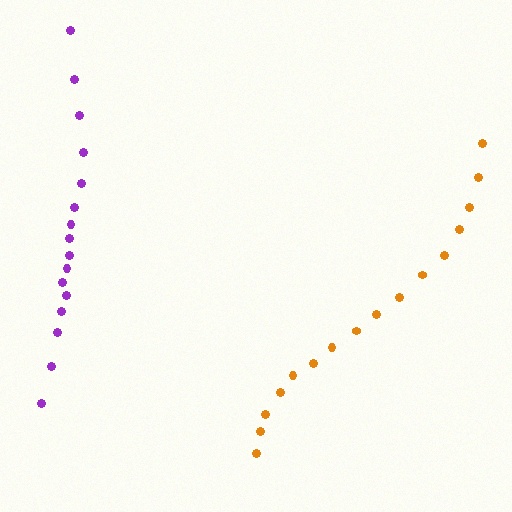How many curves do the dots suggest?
There are 2 distinct paths.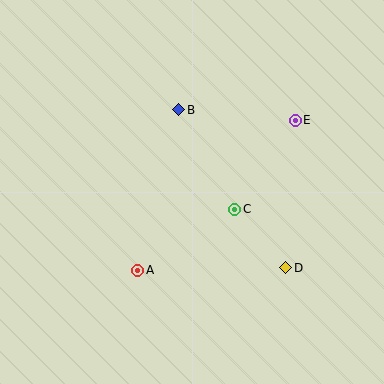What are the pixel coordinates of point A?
Point A is at (138, 270).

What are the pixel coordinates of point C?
Point C is at (235, 209).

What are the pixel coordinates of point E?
Point E is at (295, 120).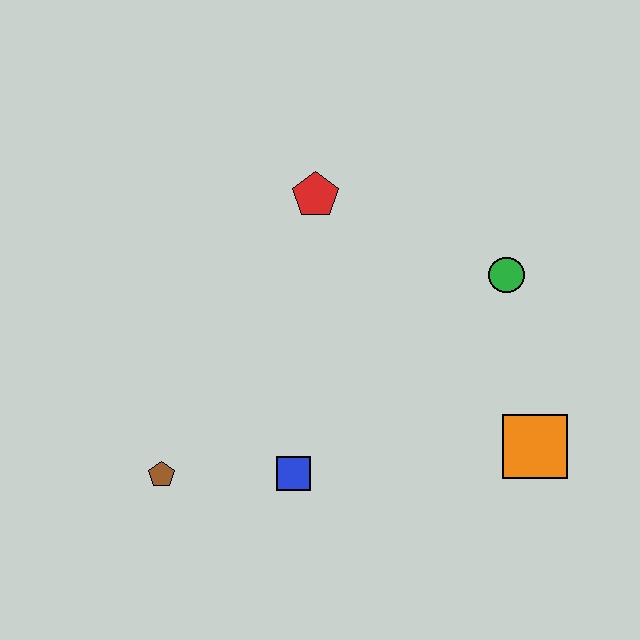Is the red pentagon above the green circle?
Yes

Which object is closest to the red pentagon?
The green circle is closest to the red pentagon.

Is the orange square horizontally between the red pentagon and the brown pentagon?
No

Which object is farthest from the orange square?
The brown pentagon is farthest from the orange square.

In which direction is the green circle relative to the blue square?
The green circle is to the right of the blue square.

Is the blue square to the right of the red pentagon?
No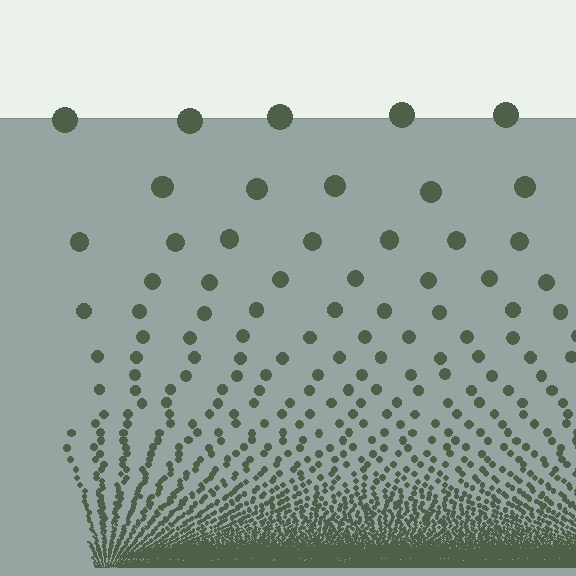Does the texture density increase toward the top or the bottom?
Density increases toward the bottom.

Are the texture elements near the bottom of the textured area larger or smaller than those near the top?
Smaller. The gradient is inverted — elements near the bottom are smaller and denser.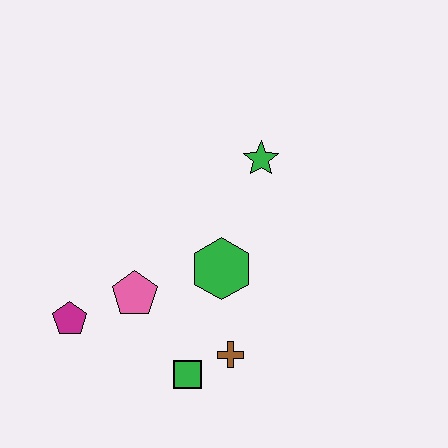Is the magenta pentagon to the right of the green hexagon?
No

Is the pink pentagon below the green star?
Yes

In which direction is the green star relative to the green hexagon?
The green star is above the green hexagon.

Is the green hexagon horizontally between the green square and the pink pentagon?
No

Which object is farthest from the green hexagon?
The magenta pentagon is farthest from the green hexagon.